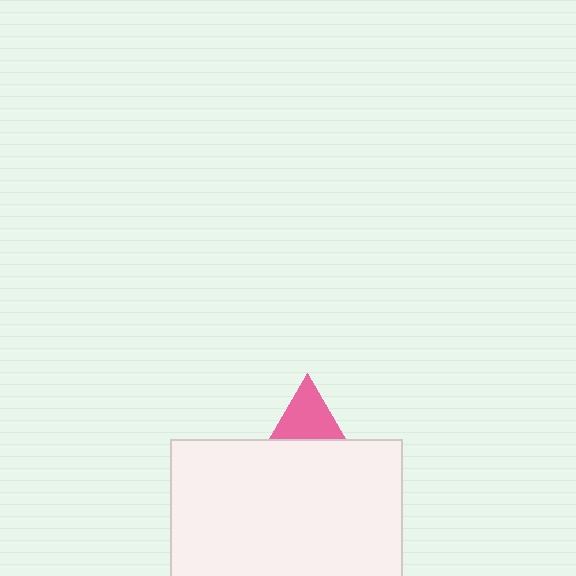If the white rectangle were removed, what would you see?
You would see the complete pink triangle.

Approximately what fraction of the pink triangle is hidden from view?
Roughly 56% of the pink triangle is hidden behind the white rectangle.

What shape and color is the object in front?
The object in front is a white rectangle.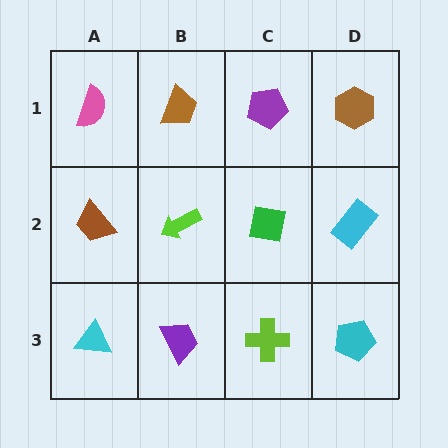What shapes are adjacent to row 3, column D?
A cyan rectangle (row 2, column D), a lime cross (row 3, column C).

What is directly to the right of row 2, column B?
A green square.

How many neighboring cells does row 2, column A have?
3.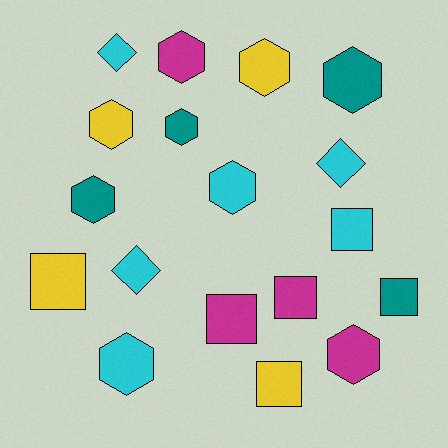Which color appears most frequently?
Cyan, with 6 objects.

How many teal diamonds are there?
There are no teal diamonds.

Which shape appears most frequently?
Hexagon, with 9 objects.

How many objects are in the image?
There are 18 objects.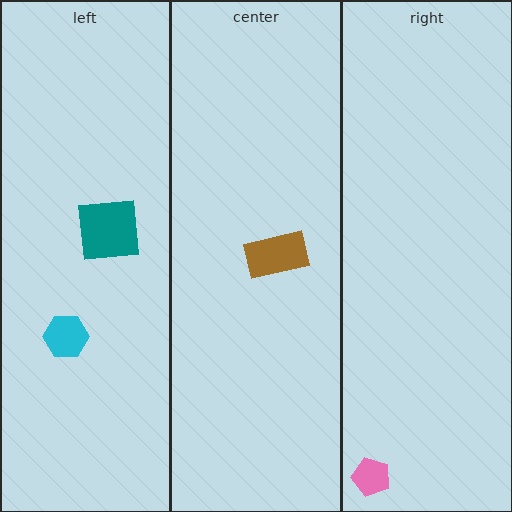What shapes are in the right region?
The pink pentagon.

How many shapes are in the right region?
1.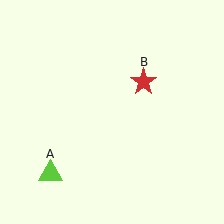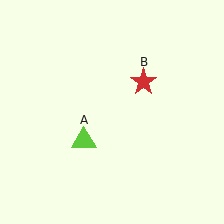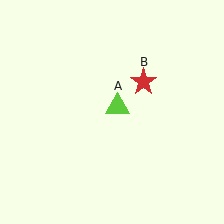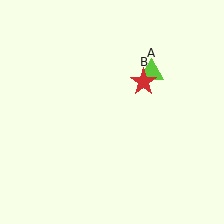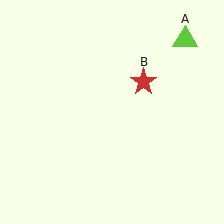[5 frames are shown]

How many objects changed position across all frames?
1 object changed position: lime triangle (object A).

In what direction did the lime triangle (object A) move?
The lime triangle (object A) moved up and to the right.